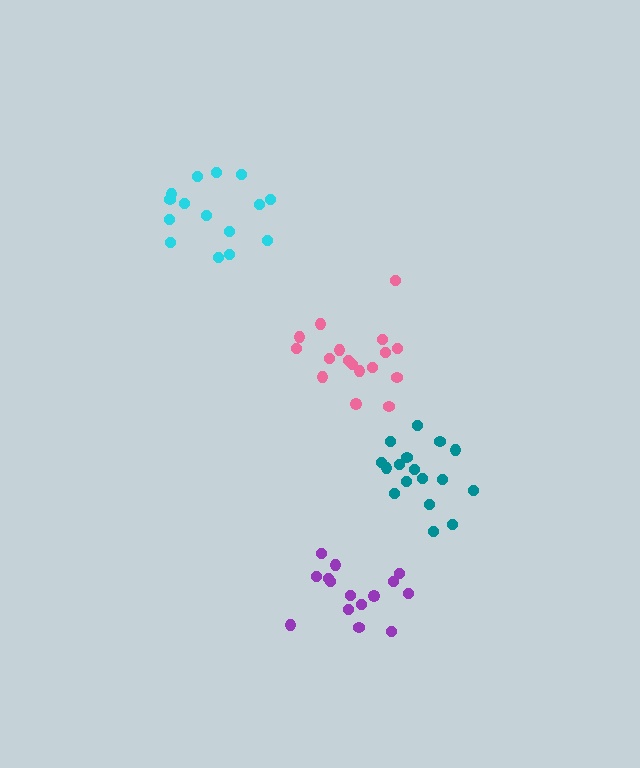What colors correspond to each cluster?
The clusters are colored: cyan, teal, purple, pink.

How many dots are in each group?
Group 1: 15 dots, Group 2: 17 dots, Group 3: 15 dots, Group 4: 17 dots (64 total).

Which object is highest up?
The cyan cluster is topmost.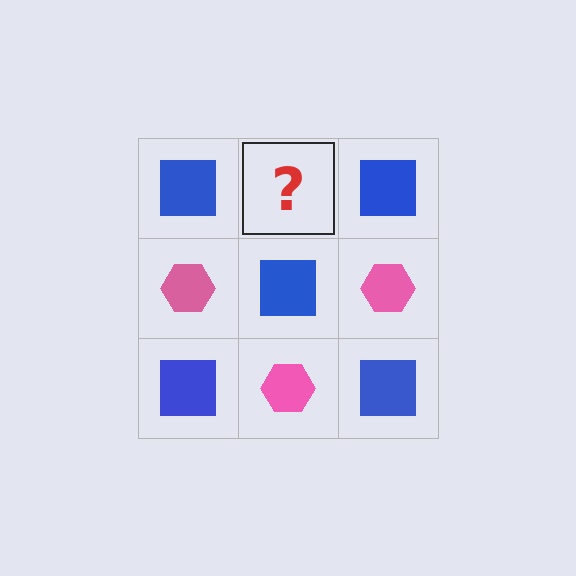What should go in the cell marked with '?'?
The missing cell should contain a pink hexagon.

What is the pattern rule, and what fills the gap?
The rule is that it alternates blue square and pink hexagon in a checkerboard pattern. The gap should be filled with a pink hexagon.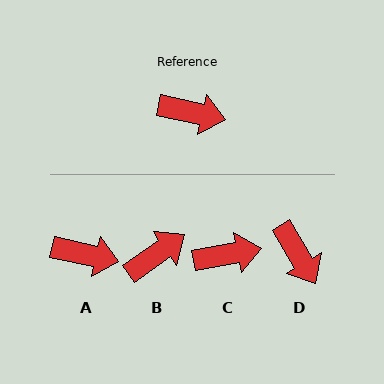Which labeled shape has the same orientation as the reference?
A.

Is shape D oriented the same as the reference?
No, it is off by about 47 degrees.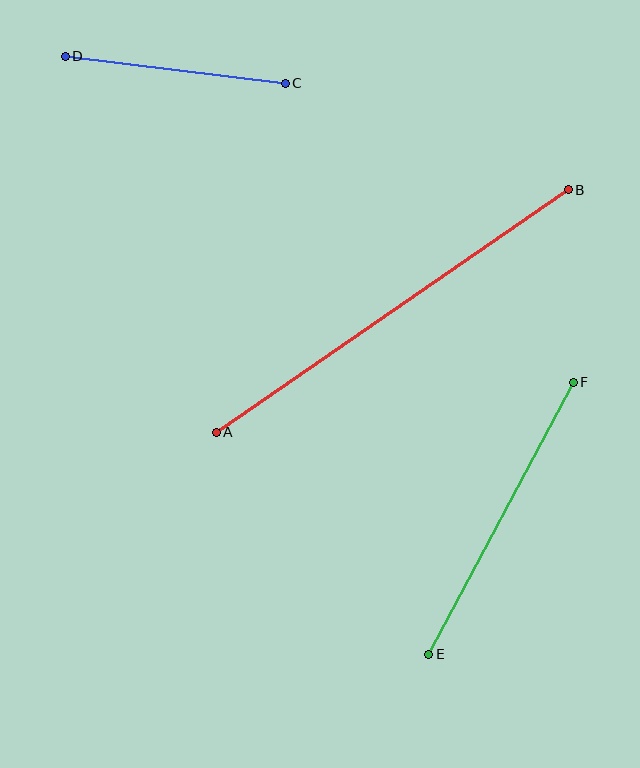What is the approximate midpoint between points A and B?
The midpoint is at approximately (392, 311) pixels.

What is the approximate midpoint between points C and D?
The midpoint is at approximately (175, 70) pixels.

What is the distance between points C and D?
The distance is approximately 222 pixels.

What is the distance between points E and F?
The distance is approximately 308 pixels.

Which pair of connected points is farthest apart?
Points A and B are farthest apart.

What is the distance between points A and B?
The distance is approximately 427 pixels.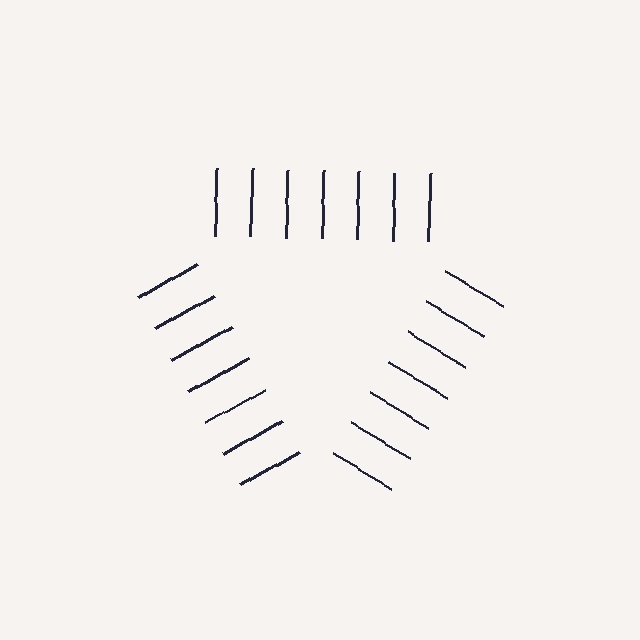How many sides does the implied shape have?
3 sides — the line-ends trace a triangle.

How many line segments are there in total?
21 — 7 along each of the 3 edges.